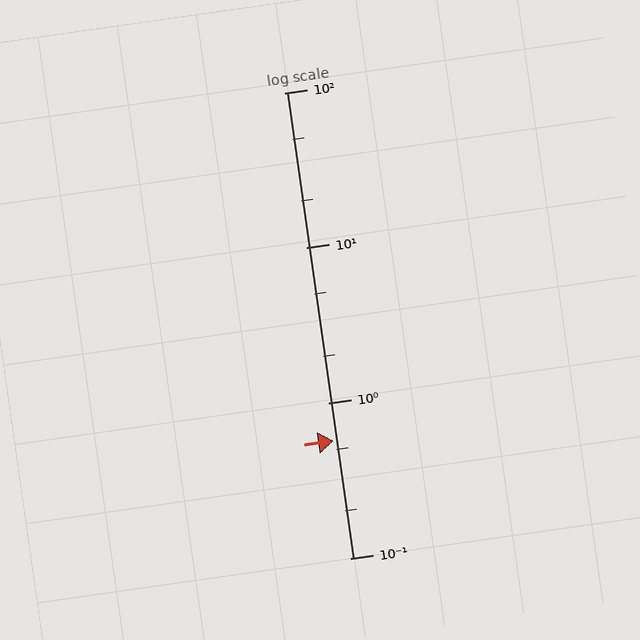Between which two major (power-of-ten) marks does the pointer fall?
The pointer is between 0.1 and 1.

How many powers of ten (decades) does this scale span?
The scale spans 3 decades, from 0.1 to 100.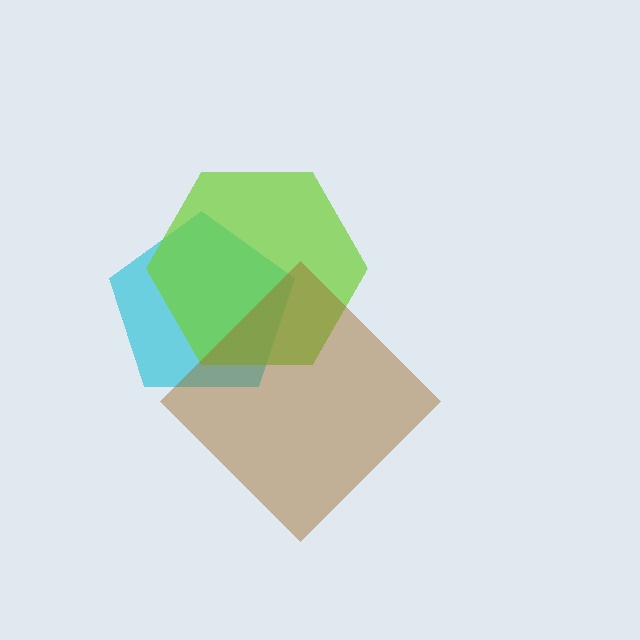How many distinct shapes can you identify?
There are 3 distinct shapes: a cyan pentagon, a lime hexagon, a brown diamond.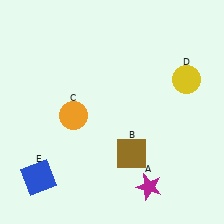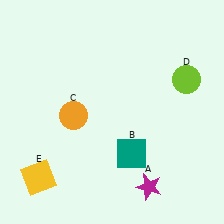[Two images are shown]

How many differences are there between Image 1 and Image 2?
There are 3 differences between the two images.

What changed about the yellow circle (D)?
In Image 1, D is yellow. In Image 2, it changed to lime.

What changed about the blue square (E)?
In Image 1, E is blue. In Image 2, it changed to yellow.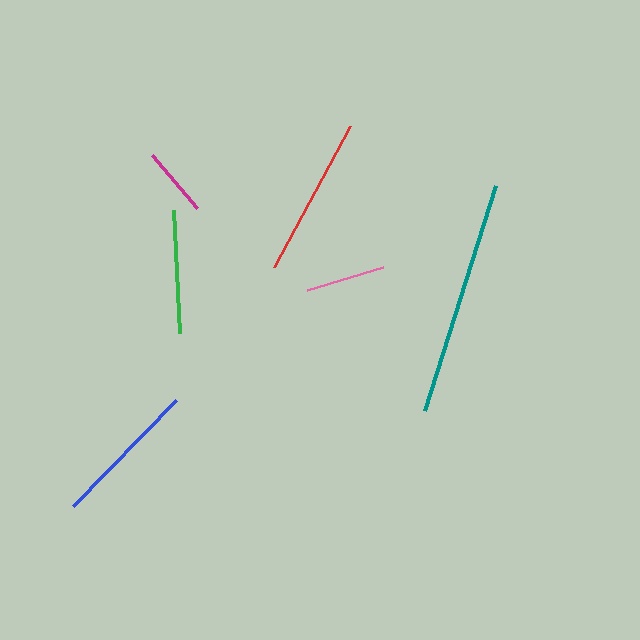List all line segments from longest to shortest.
From longest to shortest: teal, red, blue, green, pink, magenta.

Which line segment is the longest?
The teal line is the longest at approximately 236 pixels.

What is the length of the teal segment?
The teal segment is approximately 236 pixels long.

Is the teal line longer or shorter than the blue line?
The teal line is longer than the blue line.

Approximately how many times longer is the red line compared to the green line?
The red line is approximately 1.3 times the length of the green line.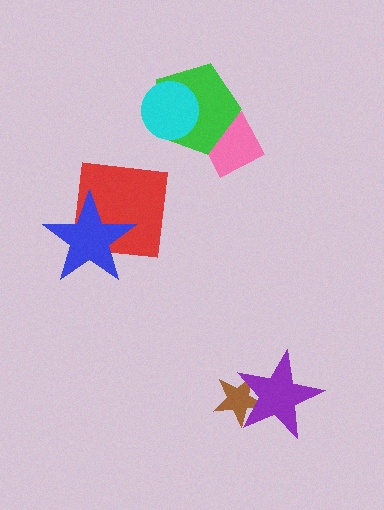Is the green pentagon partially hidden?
Yes, it is partially covered by another shape.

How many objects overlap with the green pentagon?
2 objects overlap with the green pentagon.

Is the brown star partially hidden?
Yes, it is partially covered by another shape.